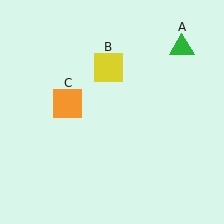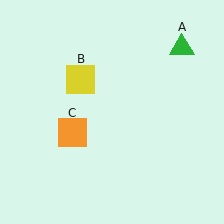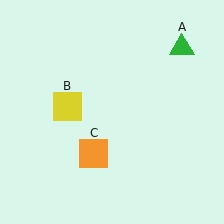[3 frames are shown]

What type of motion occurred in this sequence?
The yellow square (object B), orange square (object C) rotated counterclockwise around the center of the scene.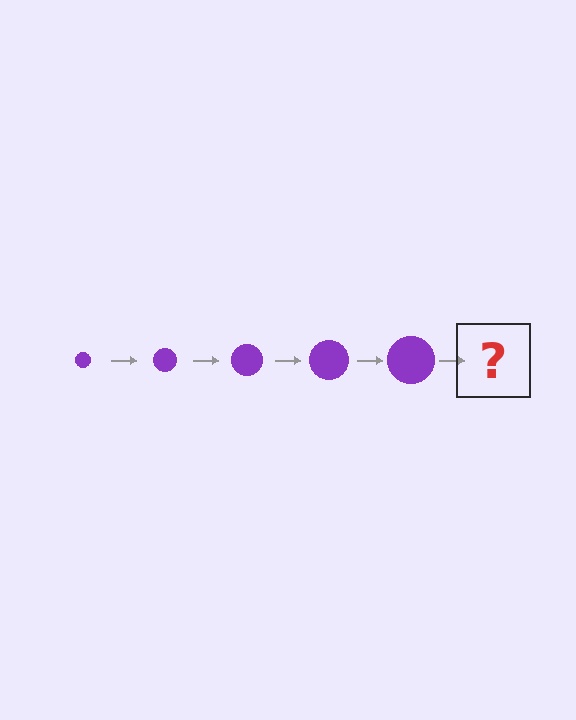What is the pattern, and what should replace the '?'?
The pattern is that the circle gets progressively larger each step. The '?' should be a purple circle, larger than the previous one.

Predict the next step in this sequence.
The next step is a purple circle, larger than the previous one.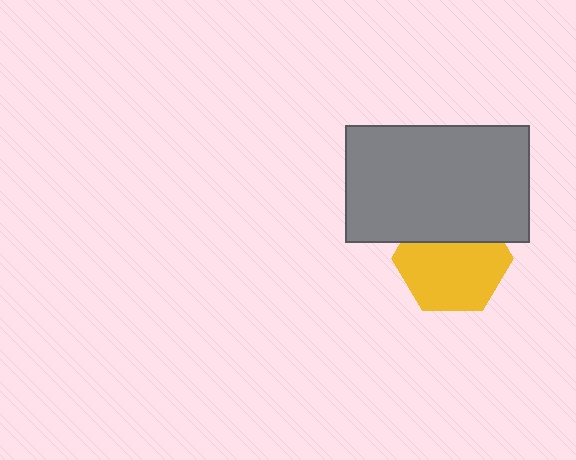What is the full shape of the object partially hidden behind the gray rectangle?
The partially hidden object is a yellow hexagon.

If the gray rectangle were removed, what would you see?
You would see the complete yellow hexagon.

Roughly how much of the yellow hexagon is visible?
Most of it is visible (roughly 67%).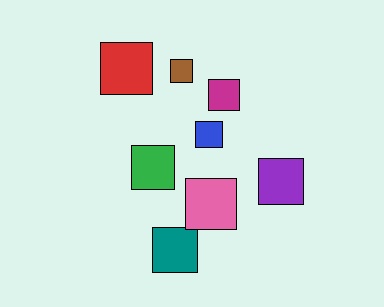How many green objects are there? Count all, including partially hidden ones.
There is 1 green object.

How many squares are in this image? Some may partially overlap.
There are 8 squares.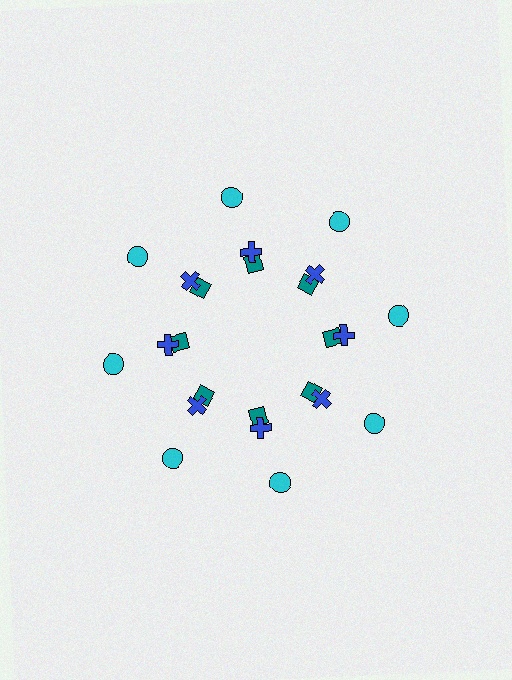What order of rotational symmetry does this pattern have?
This pattern has 8-fold rotational symmetry.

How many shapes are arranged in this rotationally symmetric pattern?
There are 24 shapes, arranged in 8 groups of 3.